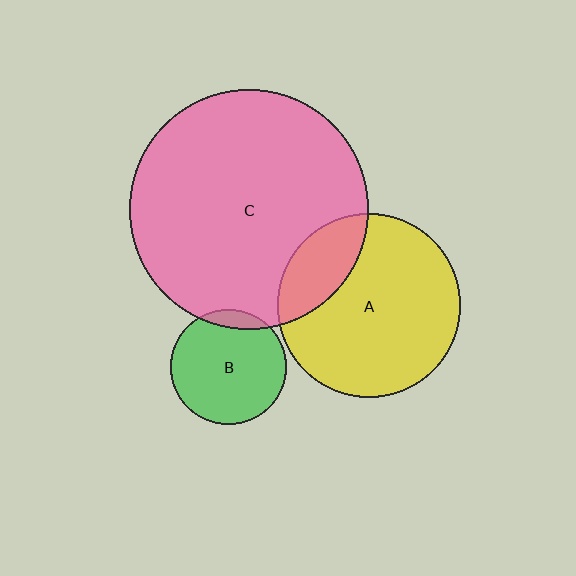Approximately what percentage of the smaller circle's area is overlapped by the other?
Approximately 10%.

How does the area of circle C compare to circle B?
Approximately 4.3 times.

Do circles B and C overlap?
Yes.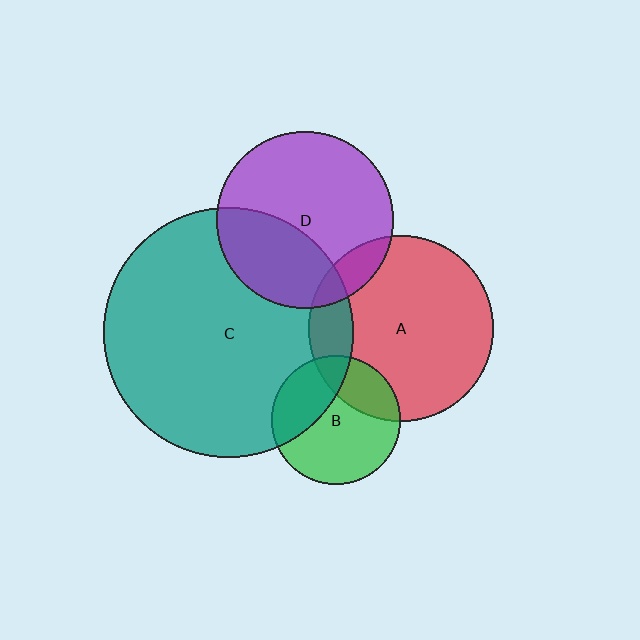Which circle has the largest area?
Circle C (teal).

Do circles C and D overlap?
Yes.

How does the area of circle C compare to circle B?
Approximately 3.8 times.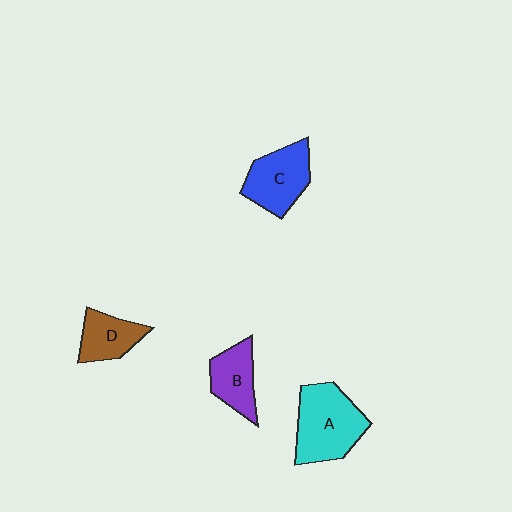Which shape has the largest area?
Shape A (cyan).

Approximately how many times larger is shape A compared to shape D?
Approximately 1.8 times.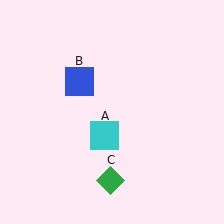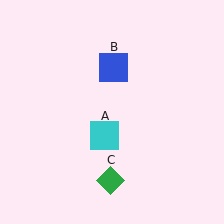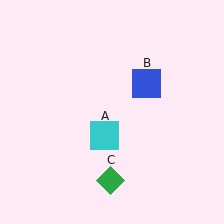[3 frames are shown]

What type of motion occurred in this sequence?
The blue square (object B) rotated clockwise around the center of the scene.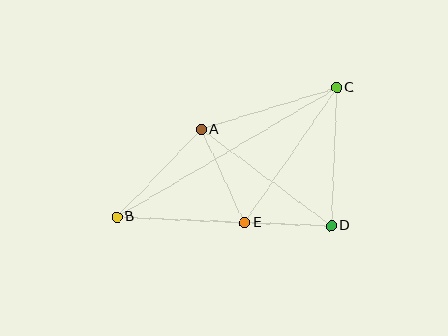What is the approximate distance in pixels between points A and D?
The distance between A and D is approximately 162 pixels.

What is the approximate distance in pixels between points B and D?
The distance between B and D is approximately 214 pixels.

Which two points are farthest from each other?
Points B and C are farthest from each other.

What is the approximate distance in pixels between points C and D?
The distance between C and D is approximately 138 pixels.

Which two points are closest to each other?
Points D and E are closest to each other.